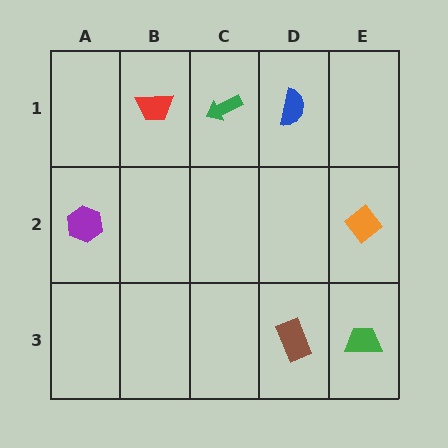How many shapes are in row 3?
2 shapes.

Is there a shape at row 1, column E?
No, that cell is empty.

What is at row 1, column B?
A red trapezoid.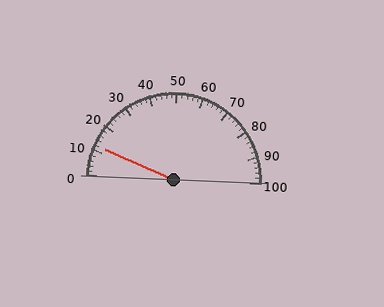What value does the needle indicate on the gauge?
The needle indicates approximately 12.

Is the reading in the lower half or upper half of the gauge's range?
The reading is in the lower half of the range (0 to 100).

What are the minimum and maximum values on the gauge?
The gauge ranges from 0 to 100.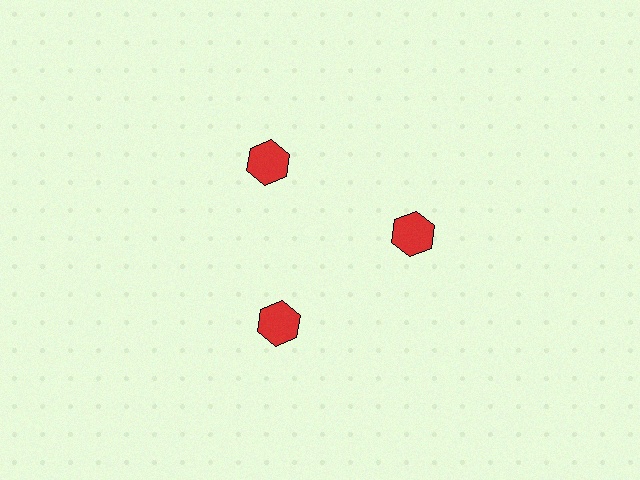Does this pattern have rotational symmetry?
Yes, this pattern has 3-fold rotational symmetry. It looks the same after rotating 120 degrees around the center.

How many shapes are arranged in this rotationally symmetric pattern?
There are 3 shapes, arranged in 3 groups of 1.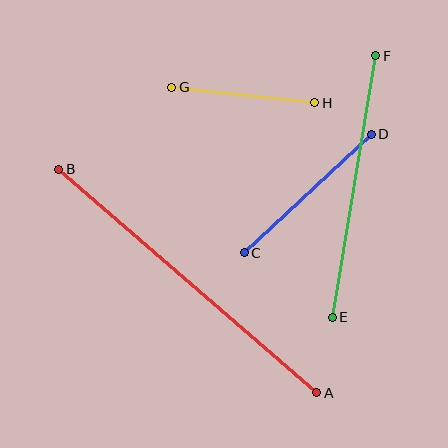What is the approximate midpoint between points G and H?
The midpoint is at approximately (243, 95) pixels.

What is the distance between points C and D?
The distance is approximately 174 pixels.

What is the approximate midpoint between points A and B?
The midpoint is at approximately (188, 281) pixels.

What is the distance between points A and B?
The distance is approximately 341 pixels.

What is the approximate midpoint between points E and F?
The midpoint is at approximately (354, 186) pixels.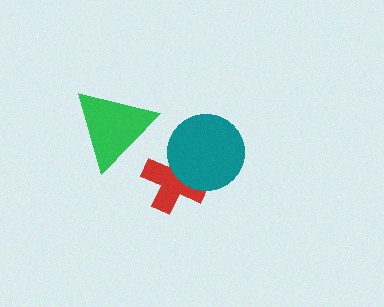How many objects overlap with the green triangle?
0 objects overlap with the green triangle.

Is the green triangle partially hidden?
No, no other shape covers it.